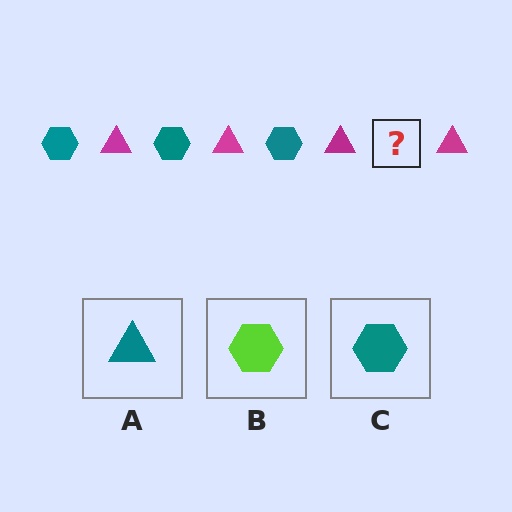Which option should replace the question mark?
Option C.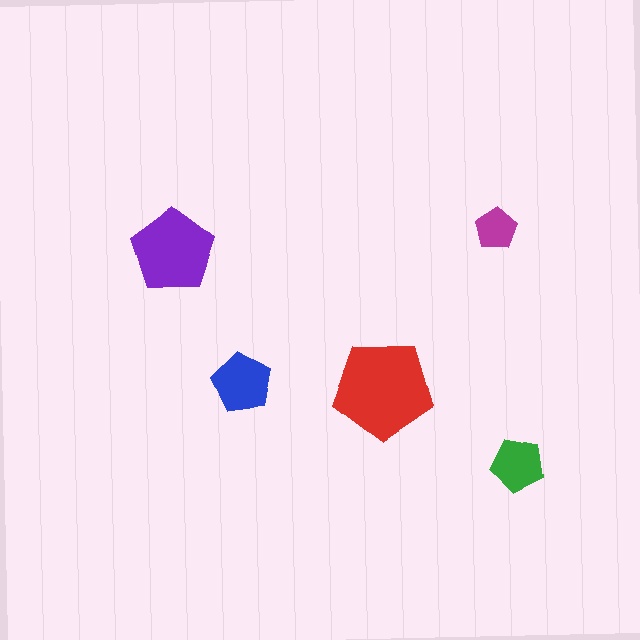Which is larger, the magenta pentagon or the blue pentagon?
The blue one.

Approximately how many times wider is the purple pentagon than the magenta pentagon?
About 2 times wider.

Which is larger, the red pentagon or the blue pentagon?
The red one.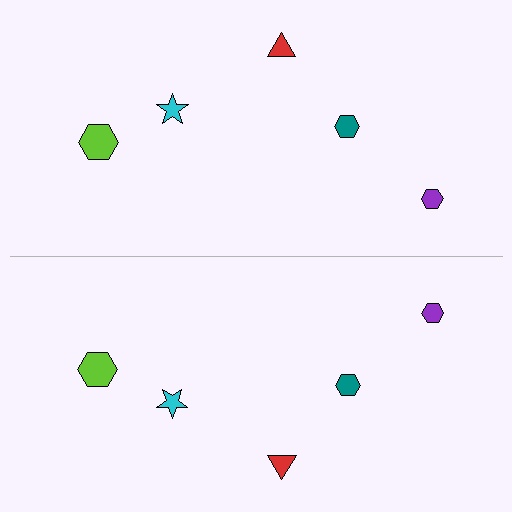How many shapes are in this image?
There are 10 shapes in this image.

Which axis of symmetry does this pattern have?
The pattern has a horizontal axis of symmetry running through the center of the image.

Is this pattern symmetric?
Yes, this pattern has bilateral (reflection) symmetry.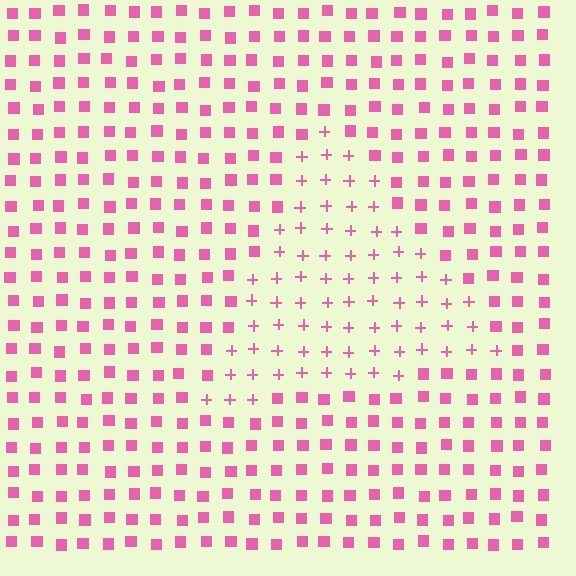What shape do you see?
I see a triangle.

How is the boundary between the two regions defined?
The boundary is defined by a change in element shape: plus signs inside vs. squares outside. All elements share the same color and spacing.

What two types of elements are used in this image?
The image uses plus signs inside the triangle region and squares outside it.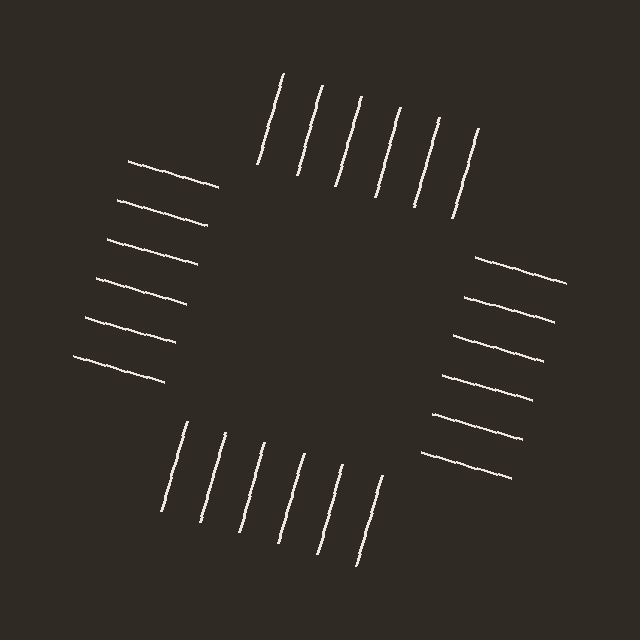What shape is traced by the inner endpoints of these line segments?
An illusory square — the line segments terminate on its edges but no continuous stroke is drawn.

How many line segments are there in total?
24 — 6 along each of the 4 edges.